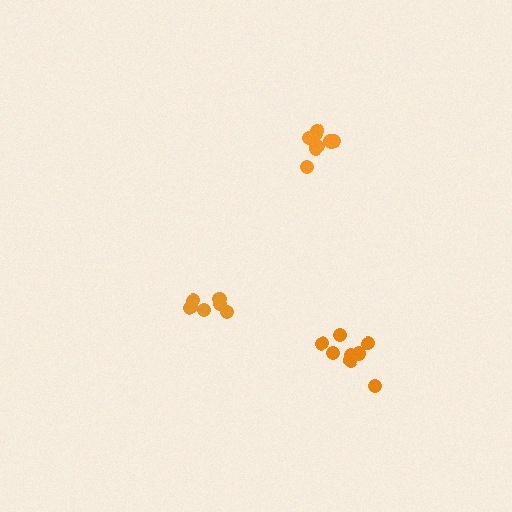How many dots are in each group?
Group 1: 8 dots, Group 2: 6 dots, Group 3: 8 dots (22 total).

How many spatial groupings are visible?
There are 3 spatial groupings.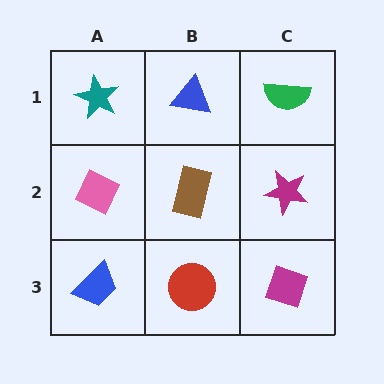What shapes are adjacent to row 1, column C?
A magenta star (row 2, column C), a blue triangle (row 1, column B).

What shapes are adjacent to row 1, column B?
A brown rectangle (row 2, column B), a teal star (row 1, column A), a green semicircle (row 1, column C).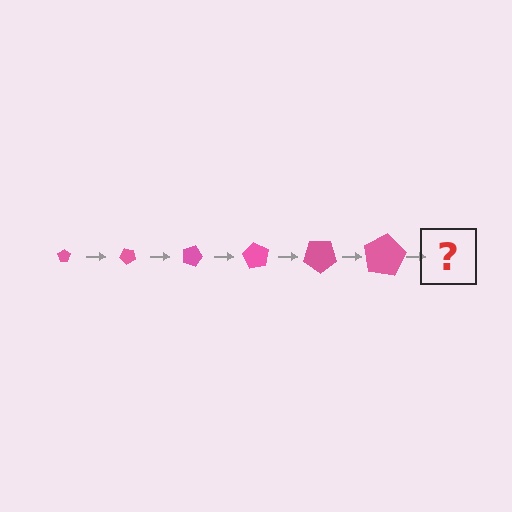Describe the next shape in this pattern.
It should be a pentagon, larger than the previous one and rotated 270 degrees from the start.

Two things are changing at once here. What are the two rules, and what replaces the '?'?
The two rules are that the pentagon grows larger each step and it rotates 45 degrees each step. The '?' should be a pentagon, larger than the previous one and rotated 270 degrees from the start.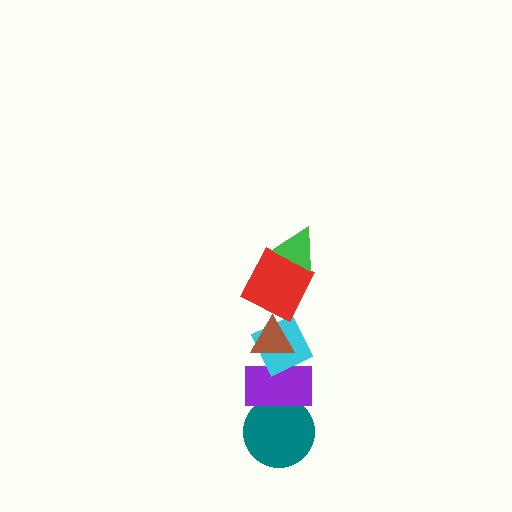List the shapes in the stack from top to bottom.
From top to bottom: the green triangle, the red square, the brown triangle, the cyan diamond, the purple rectangle, the teal circle.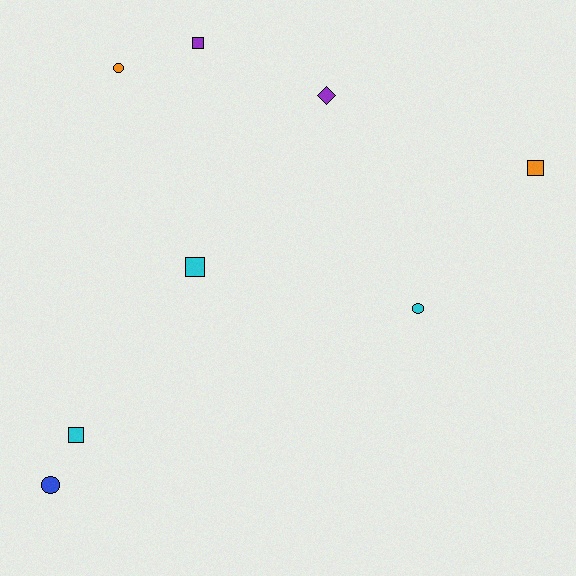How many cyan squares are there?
There are 2 cyan squares.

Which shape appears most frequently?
Square, with 4 objects.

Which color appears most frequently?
Cyan, with 3 objects.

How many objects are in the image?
There are 8 objects.